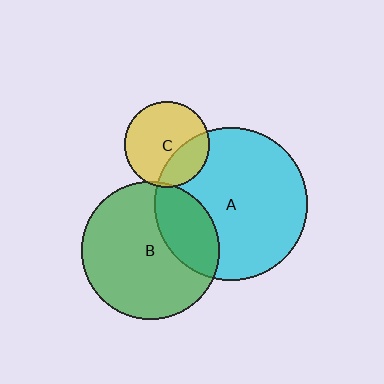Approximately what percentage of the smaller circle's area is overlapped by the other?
Approximately 25%.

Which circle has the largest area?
Circle A (cyan).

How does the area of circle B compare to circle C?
Approximately 2.6 times.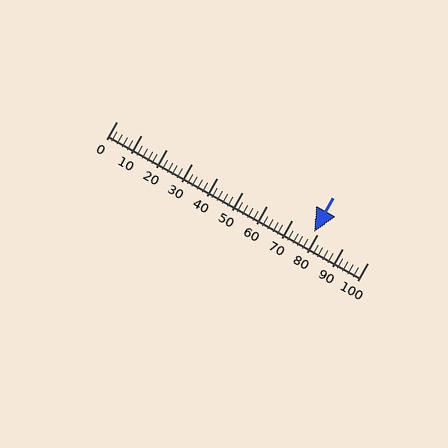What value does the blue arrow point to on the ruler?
The blue arrow points to approximately 79.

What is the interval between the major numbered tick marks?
The major tick marks are spaced 10 units apart.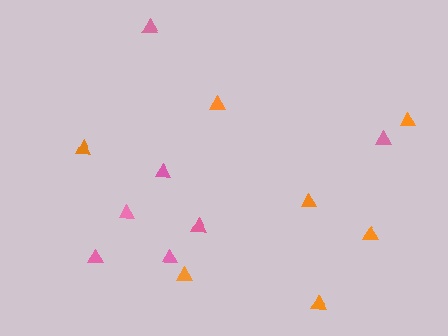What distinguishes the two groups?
There are 2 groups: one group of pink triangles (7) and one group of orange triangles (7).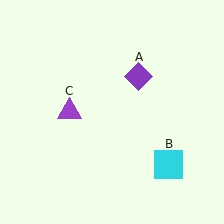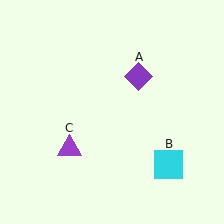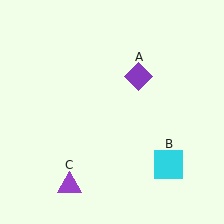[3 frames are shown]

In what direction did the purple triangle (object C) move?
The purple triangle (object C) moved down.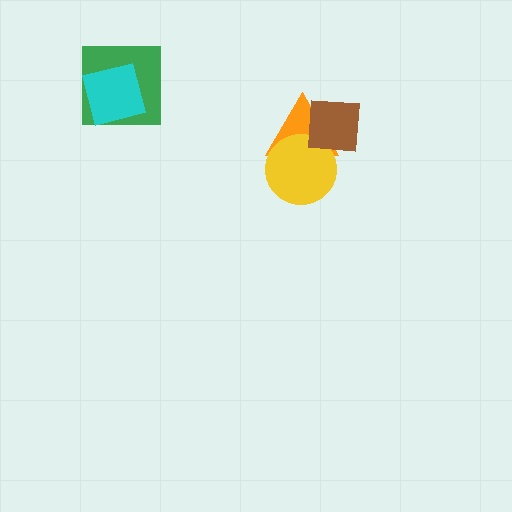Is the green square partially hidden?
Yes, it is partially covered by another shape.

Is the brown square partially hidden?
No, no other shape covers it.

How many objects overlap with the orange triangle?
2 objects overlap with the orange triangle.